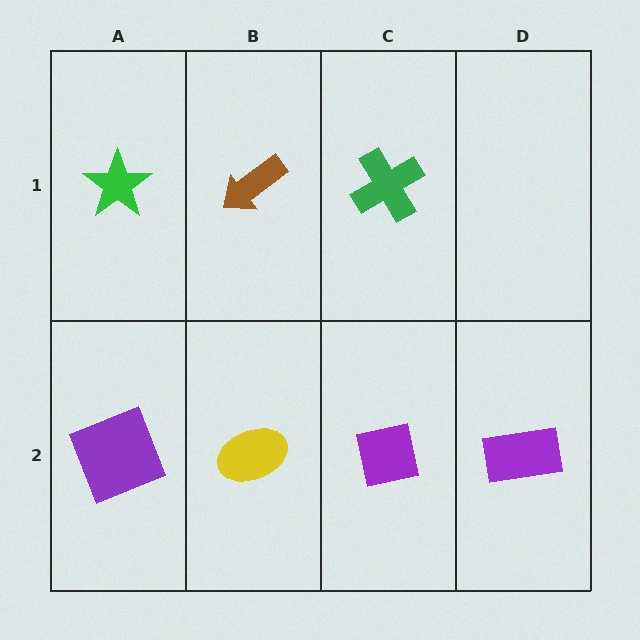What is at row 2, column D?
A purple rectangle.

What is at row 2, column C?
A purple square.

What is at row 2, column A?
A purple square.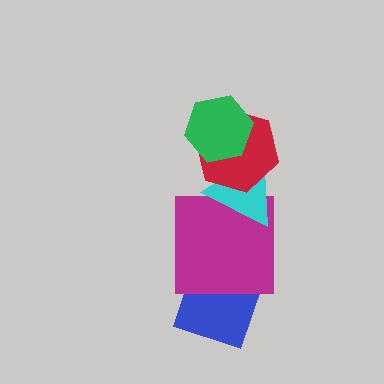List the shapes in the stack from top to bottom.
From top to bottom: the green hexagon, the red hexagon, the cyan triangle, the magenta square, the blue diamond.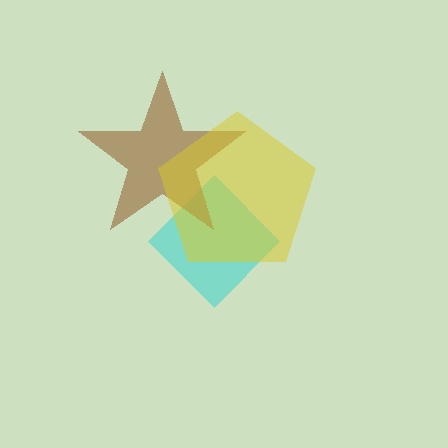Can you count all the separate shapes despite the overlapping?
Yes, there are 3 separate shapes.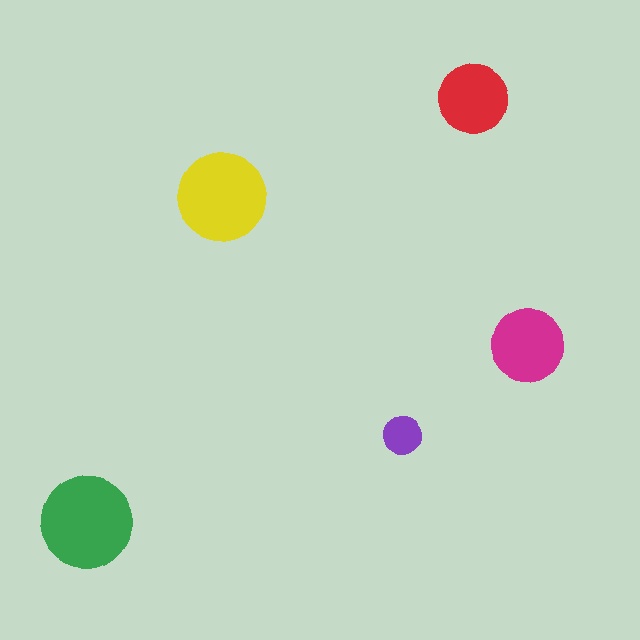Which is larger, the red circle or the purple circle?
The red one.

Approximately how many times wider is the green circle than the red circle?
About 1.5 times wider.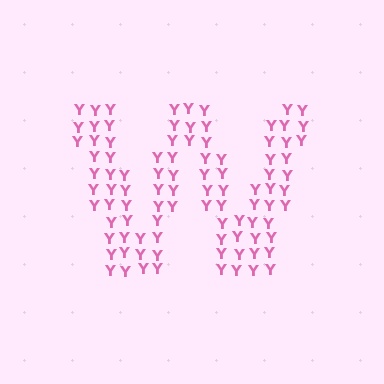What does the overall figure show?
The overall figure shows the letter W.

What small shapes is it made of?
It is made of small letter Y's.